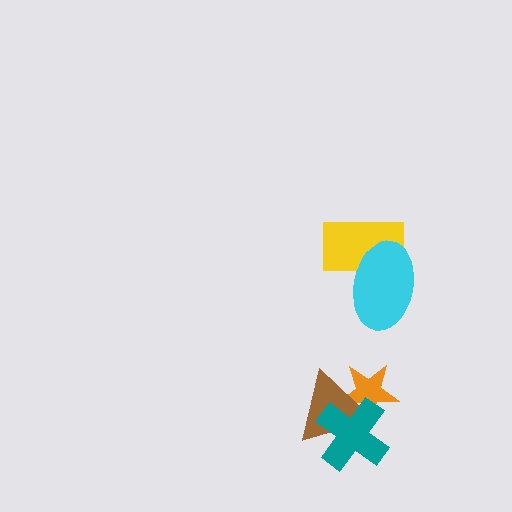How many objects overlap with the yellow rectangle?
1 object overlaps with the yellow rectangle.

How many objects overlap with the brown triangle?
2 objects overlap with the brown triangle.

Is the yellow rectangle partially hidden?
Yes, it is partially covered by another shape.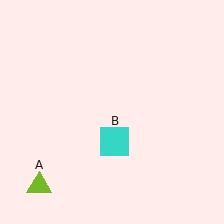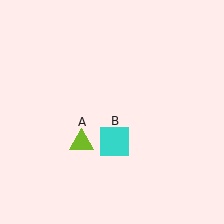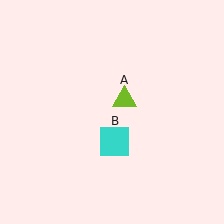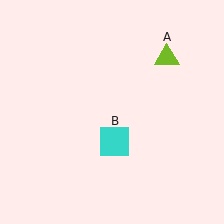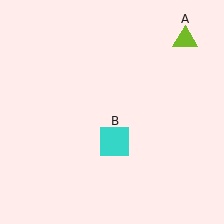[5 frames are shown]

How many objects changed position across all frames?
1 object changed position: lime triangle (object A).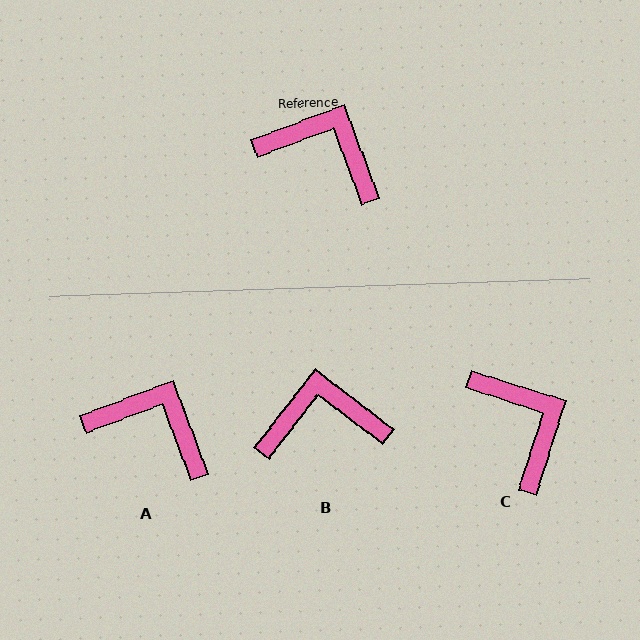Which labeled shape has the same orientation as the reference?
A.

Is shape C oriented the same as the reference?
No, it is off by about 38 degrees.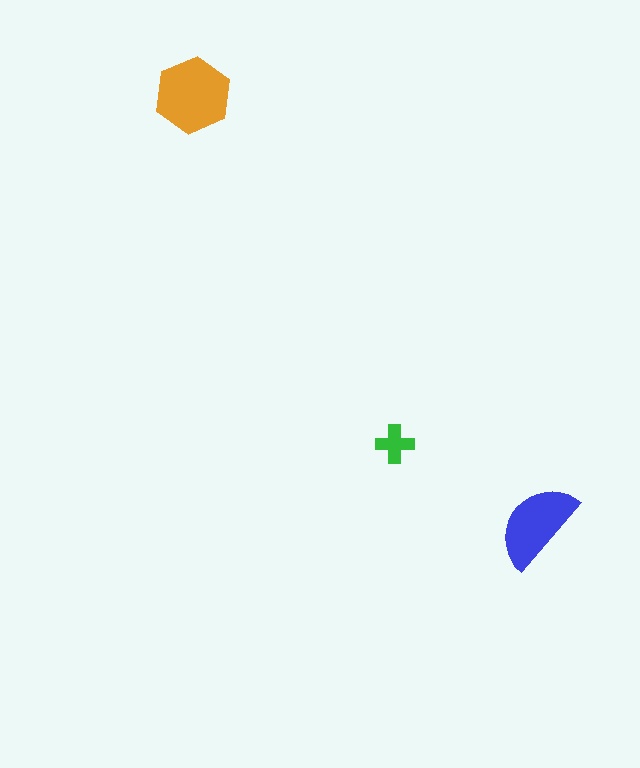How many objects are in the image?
There are 3 objects in the image.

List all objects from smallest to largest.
The green cross, the blue semicircle, the orange hexagon.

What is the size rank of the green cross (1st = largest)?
3rd.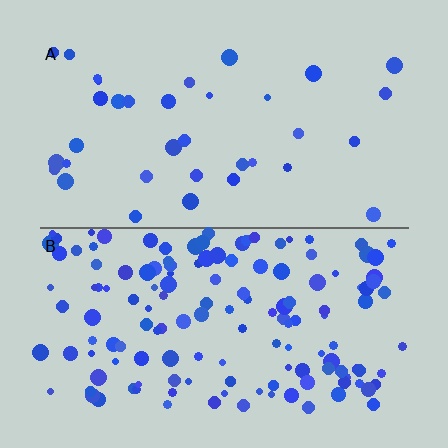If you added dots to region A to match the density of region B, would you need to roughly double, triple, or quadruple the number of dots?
Approximately quadruple.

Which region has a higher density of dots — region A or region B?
B (the bottom).